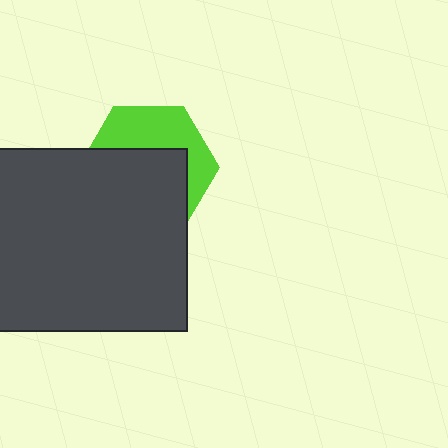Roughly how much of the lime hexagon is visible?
A small part of it is visible (roughly 41%).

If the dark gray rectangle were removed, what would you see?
You would see the complete lime hexagon.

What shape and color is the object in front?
The object in front is a dark gray rectangle.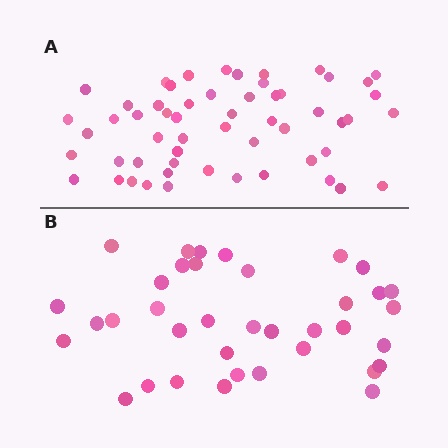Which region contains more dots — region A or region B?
Region A (the top region) has more dots.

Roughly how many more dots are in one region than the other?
Region A has approximately 20 more dots than region B.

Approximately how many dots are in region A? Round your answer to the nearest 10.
About 60 dots. (The exact count is 56, which rounds to 60.)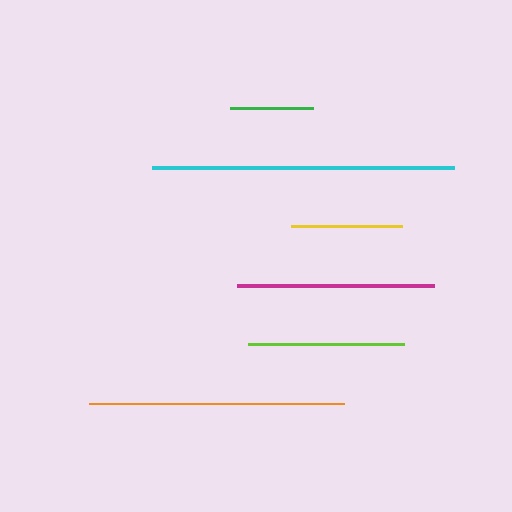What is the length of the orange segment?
The orange segment is approximately 255 pixels long.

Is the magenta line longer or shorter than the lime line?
The magenta line is longer than the lime line.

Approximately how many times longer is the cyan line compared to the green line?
The cyan line is approximately 3.6 times the length of the green line.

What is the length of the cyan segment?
The cyan segment is approximately 302 pixels long.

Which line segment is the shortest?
The green line is the shortest at approximately 83 pixels.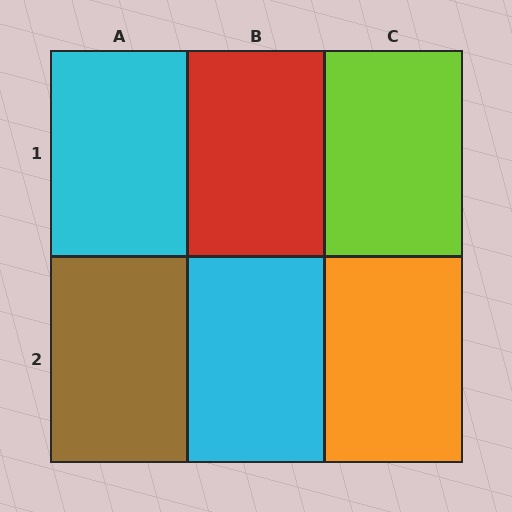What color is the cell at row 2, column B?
Cyan.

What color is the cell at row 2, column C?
Orange.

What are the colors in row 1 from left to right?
Cyan, red, lime.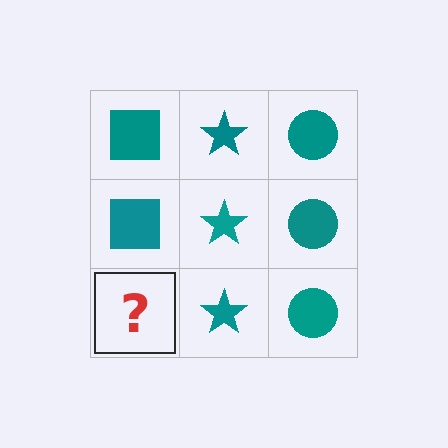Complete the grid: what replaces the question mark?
The question mark should be replaced with a teal square.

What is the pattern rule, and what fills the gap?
The rule is that each column has a consistent shape. The gap should be filled with a teal square.